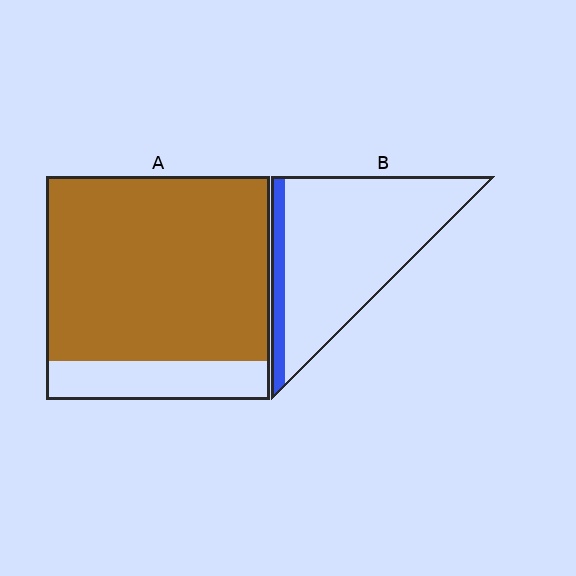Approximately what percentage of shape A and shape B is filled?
A is approximately 85% and B is approximately 10%.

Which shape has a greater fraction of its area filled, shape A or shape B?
Shape A.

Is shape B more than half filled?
No.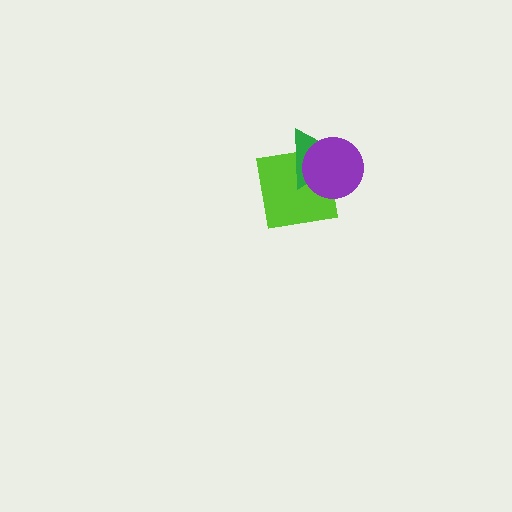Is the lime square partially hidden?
Yes, it is partially covered by another shape.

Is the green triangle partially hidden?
Yes, it is partially covered by another shape.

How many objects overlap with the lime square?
2 objects overlap with the lime square.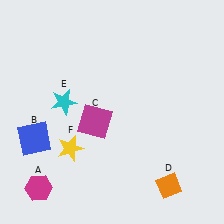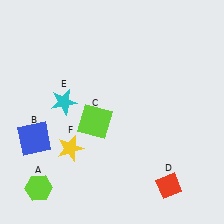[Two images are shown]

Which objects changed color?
A changed from magenta to lime. C changed from magenta to lime. D changed from orange to red.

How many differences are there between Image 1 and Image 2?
There are 3 differences between the two images.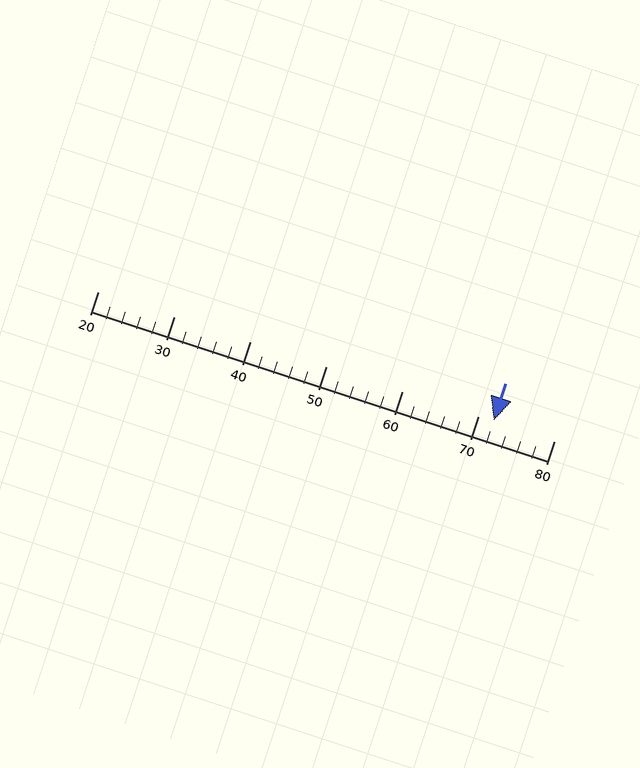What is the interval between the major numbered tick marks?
The major tick marks are spaced 10 units apart.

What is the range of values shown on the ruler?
The ruler shows values from 20 to 80.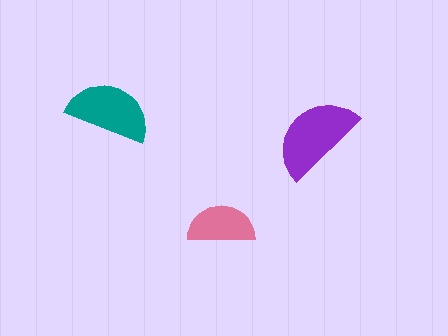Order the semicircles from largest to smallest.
the purple one, the teal one, the pink one.